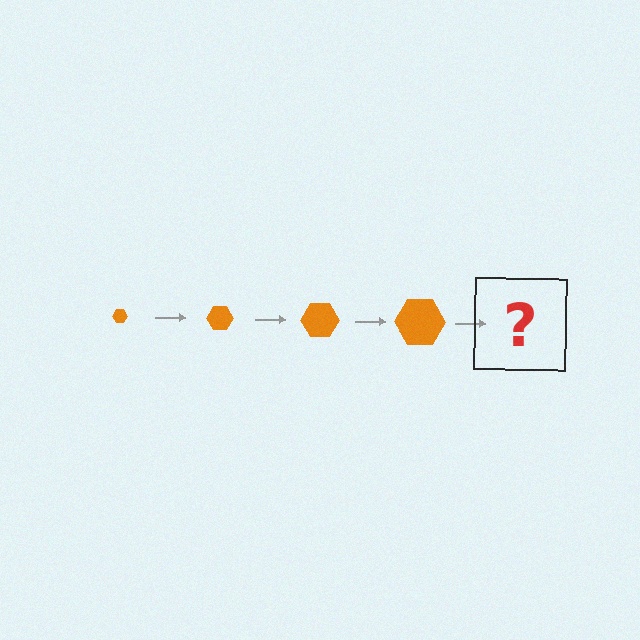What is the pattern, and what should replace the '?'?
The pattern is that the hexagon gets progressively larger each step. The '?' should be an orange hexagon, larger than the previous one.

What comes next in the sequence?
The next element should be an orange hexagon, larger than the previous one.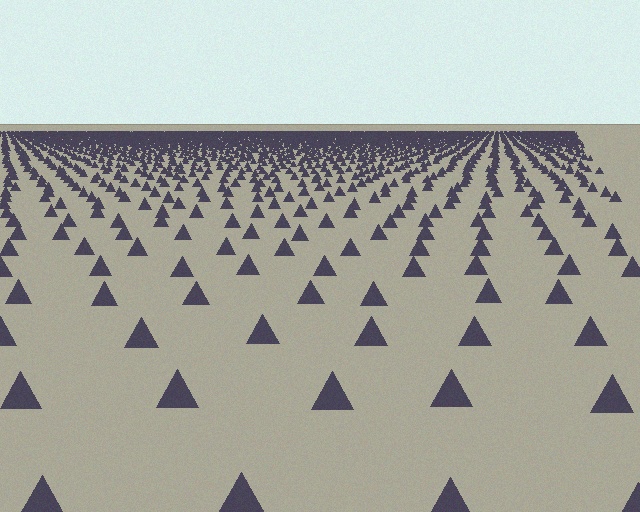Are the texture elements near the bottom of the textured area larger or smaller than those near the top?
Larger. Near the bottom, elements are closer to the viewer and appear at a bigger on-screen size.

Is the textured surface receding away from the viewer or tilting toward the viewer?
The surface is receding away from the viewer. Texture elements get smaller and denser toward the top.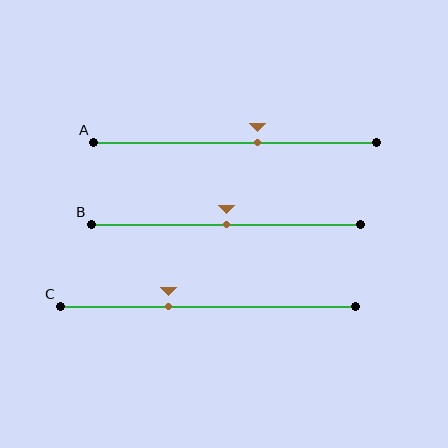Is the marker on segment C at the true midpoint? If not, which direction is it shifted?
No, the marker on segment C is shifted to the left by about 13% of the segment length.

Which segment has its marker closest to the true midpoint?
Segment B has its marker closest to the true midpoint.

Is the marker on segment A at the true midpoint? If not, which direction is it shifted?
No, the marker on segment A is shifted to the right by about 8% of the segment length.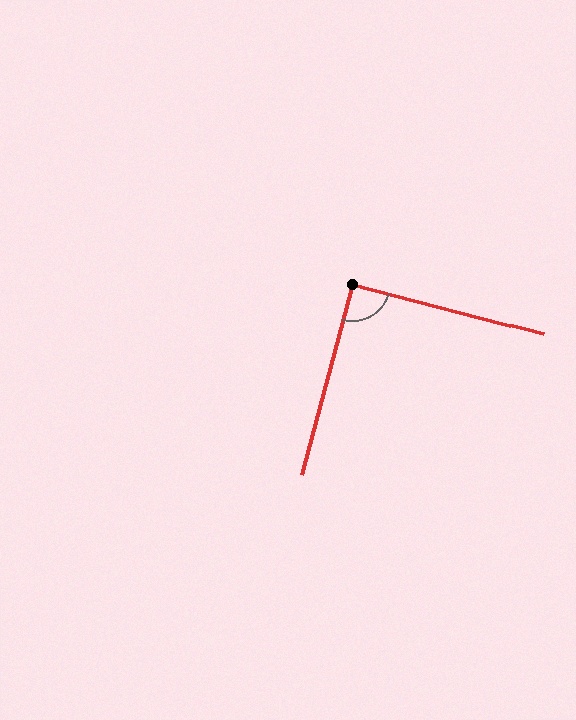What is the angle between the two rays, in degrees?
Approximately 90 degrees.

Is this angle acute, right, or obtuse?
It is approximately a right angle.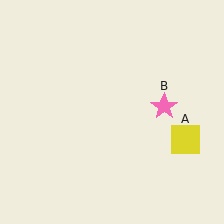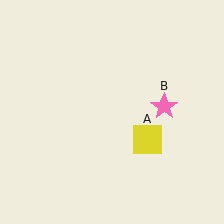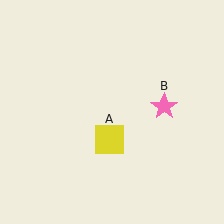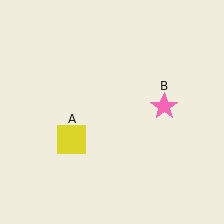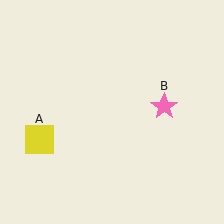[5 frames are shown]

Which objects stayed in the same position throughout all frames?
Pink star (object B) remained stationary.